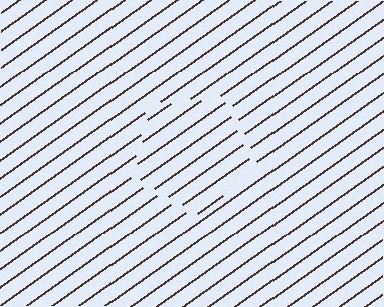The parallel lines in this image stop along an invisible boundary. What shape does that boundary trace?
An illusory pentagon. The interior of the shape contains the same grating, shifted by half a period — the contour is defined by the phase discontinuity where line-ends from the inner and outer gratings abut.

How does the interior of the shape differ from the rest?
The interior of the shape contains the same grating, shifted by half a period — the contour is defined by the phase discontinuity where line-ends from the inner and outer gratings abut.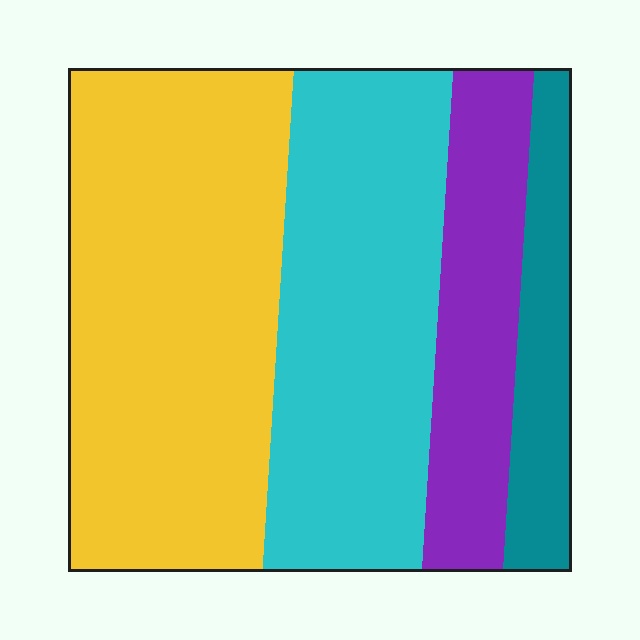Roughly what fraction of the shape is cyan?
Cyan covers around 30% of the shape.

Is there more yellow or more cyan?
Yellow.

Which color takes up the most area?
Yellow, at roughly 40%.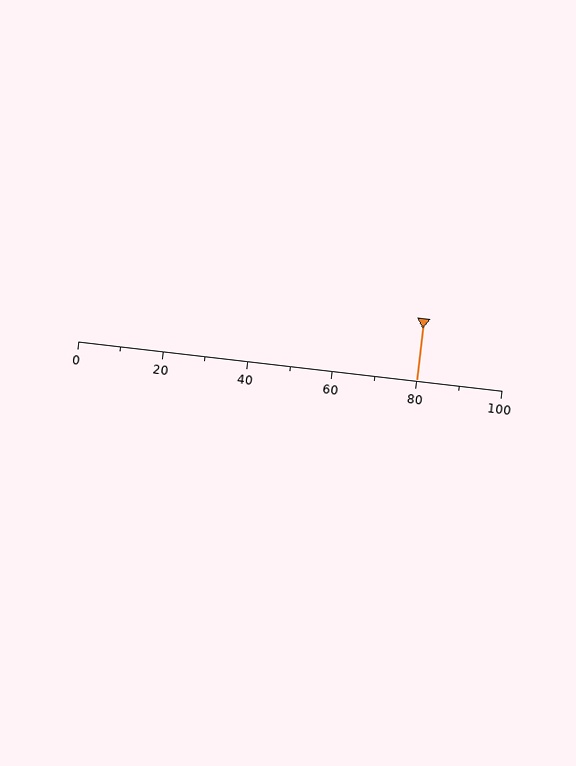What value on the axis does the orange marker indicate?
The marker indicates approximately 80.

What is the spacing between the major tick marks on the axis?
The major ticks are spaced 20 apart.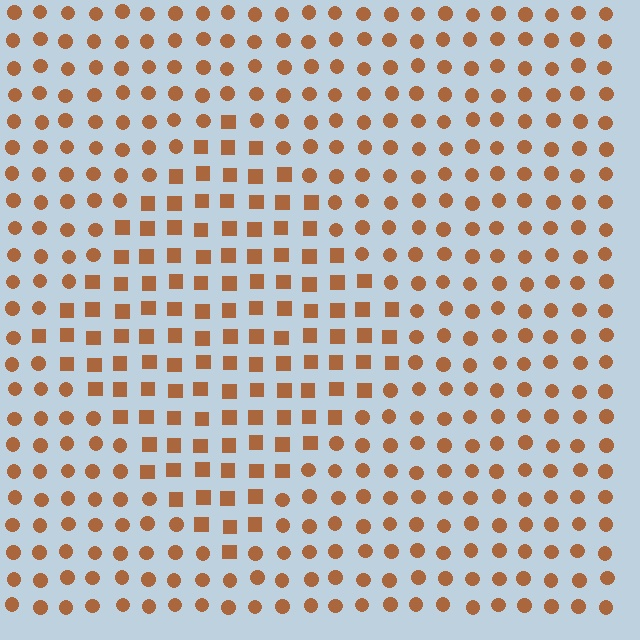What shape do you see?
I see a diamond.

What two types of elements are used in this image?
The image uses squares inside the diamond region and circles outside it.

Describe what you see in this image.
The image is filled with small brown elements arranged in a uniform grid. A diamond-shaped region contains squares, while the surrounding area contains circles. The boundary is defined purely by the change in element shape.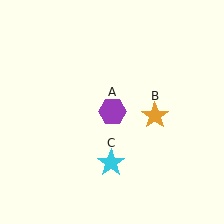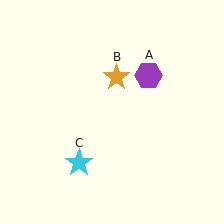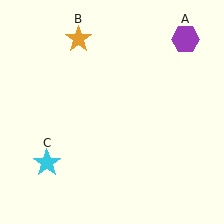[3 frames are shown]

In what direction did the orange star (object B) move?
The orange star (object B) moved up and to the left.